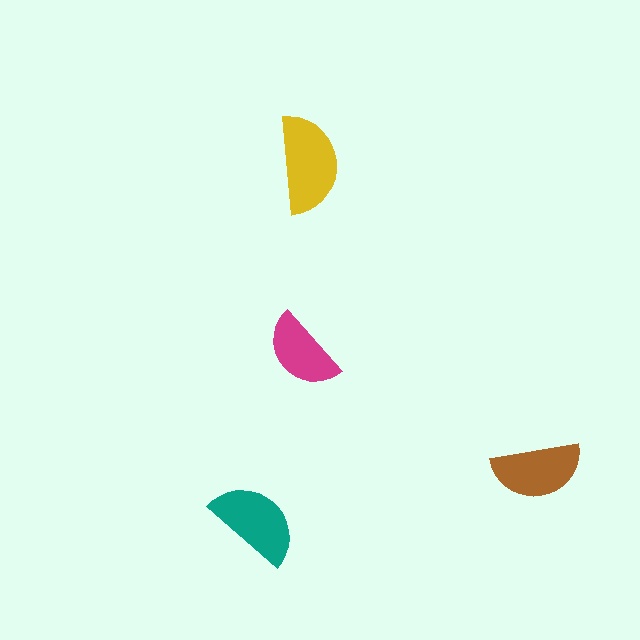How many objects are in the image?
There are 4 objects in the image.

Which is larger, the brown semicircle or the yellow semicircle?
The yellow one.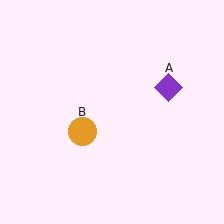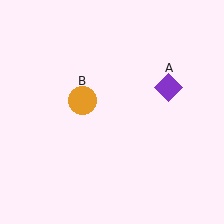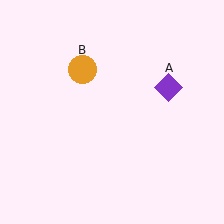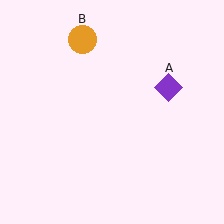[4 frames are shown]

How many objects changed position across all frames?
1 object changed position: orange circle (object B).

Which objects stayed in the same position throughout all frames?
Purple diamond (object A) remained stationary.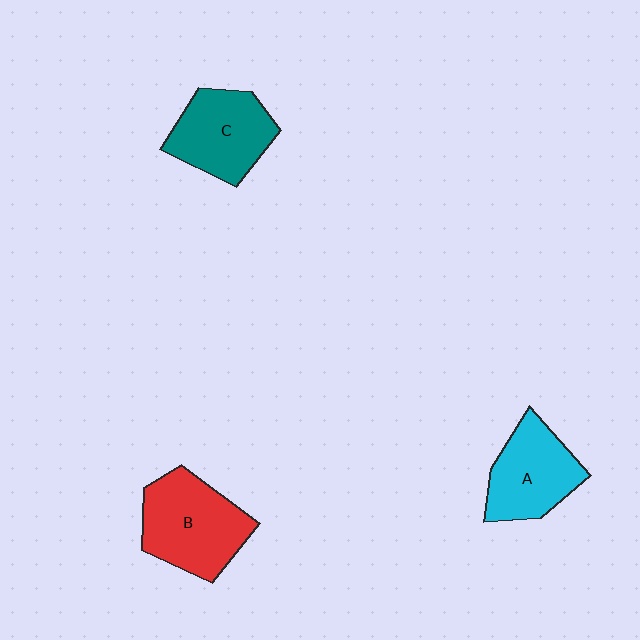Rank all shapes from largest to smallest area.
From largest to smallest: B (red), C (teal), A (cyan).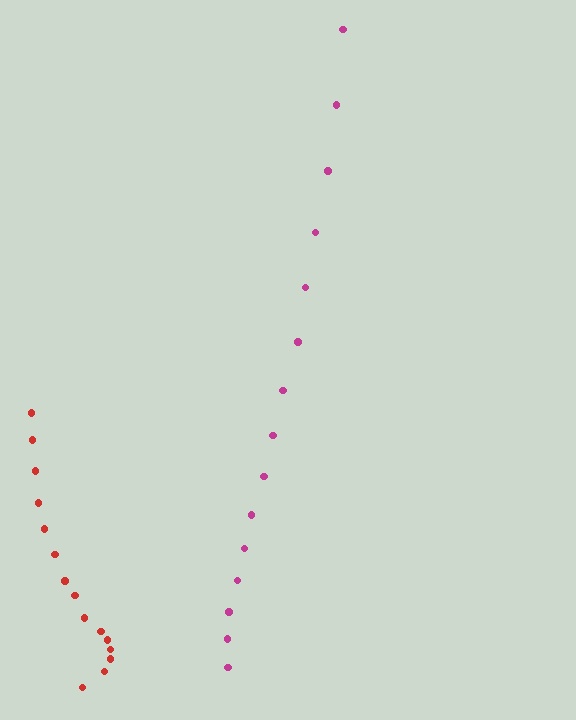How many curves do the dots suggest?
There are 2 distinct paths.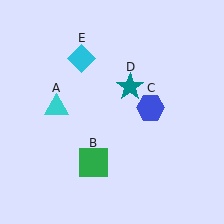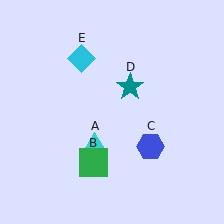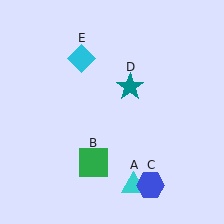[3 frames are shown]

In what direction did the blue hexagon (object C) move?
The blue hexagon (object C) moved down.